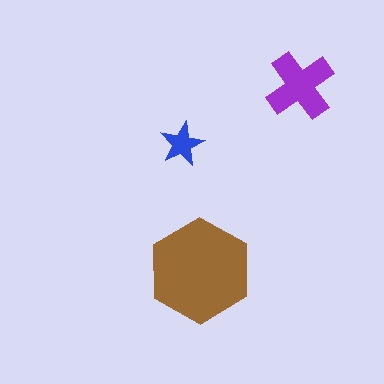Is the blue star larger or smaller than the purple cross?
Smaller.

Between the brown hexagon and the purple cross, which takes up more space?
The brown hexagon.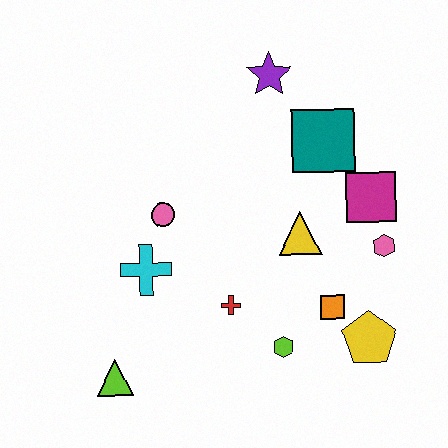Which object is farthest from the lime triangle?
The purple star is farthest from the lime triangle.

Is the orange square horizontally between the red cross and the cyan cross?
No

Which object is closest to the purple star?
The teal square is closest to the purple star.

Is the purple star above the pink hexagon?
Yes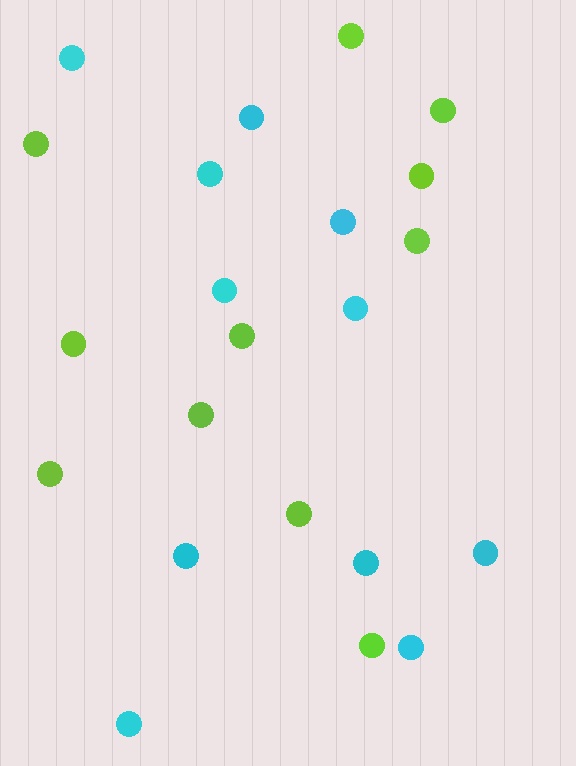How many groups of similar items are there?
There are 2 groups: one group of lime circles (11) and one group of cyan circles (11).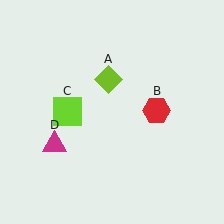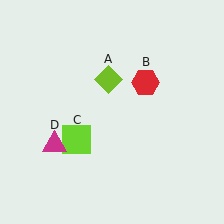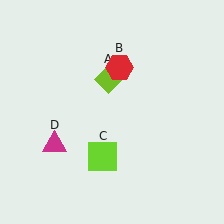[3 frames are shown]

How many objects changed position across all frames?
2 objects changed position: red hexagon (object B), lime square (object C).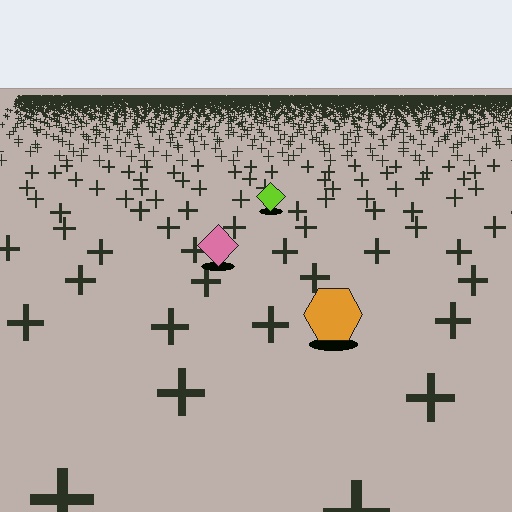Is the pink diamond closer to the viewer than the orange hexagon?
No. The orange hexagon is closer — you can tell from the texture gradient: the ground texture is coarser near it.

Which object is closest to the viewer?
The orange hexagon is closest. The texture marks near it are larger and more spread out.